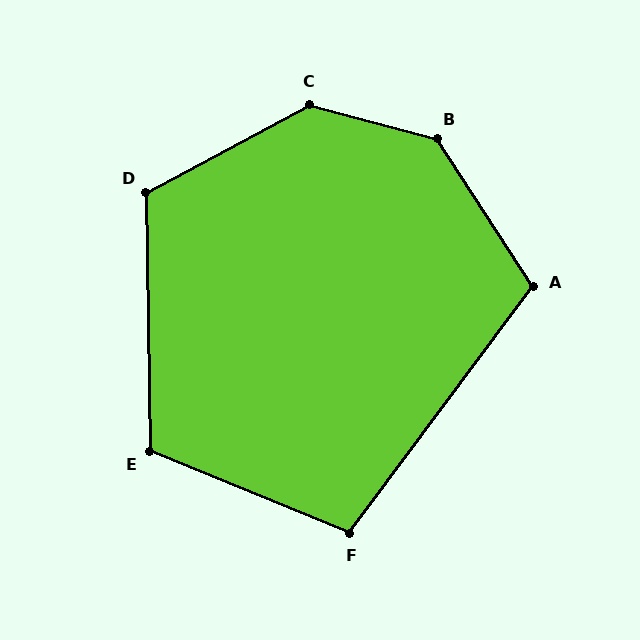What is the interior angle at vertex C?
Approximately 137 degrees (obtuse).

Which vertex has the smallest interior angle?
F, at approximately 104 degrees.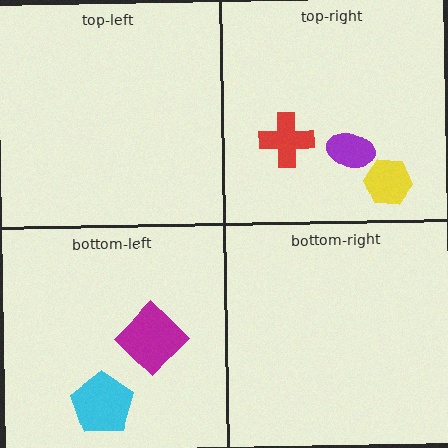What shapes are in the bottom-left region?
The magenta diamond, the cyan pentagon.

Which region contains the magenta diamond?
The bottom-left region.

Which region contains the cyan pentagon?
The bottom-left region.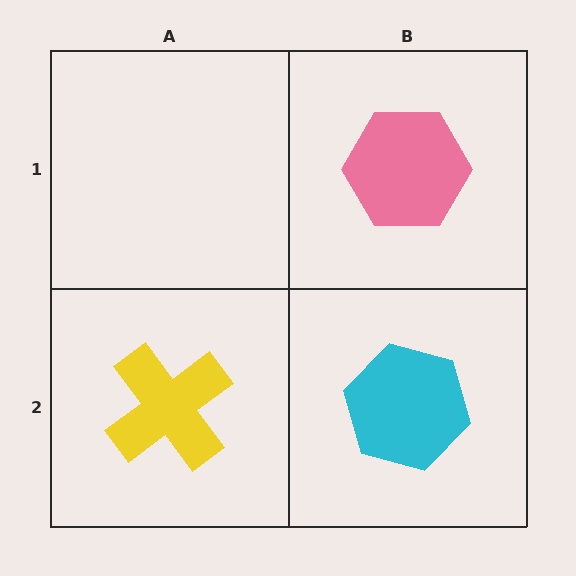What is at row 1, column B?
A pink hexagon.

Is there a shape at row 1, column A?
No, that cell is empty.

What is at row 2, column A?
A yellow cross.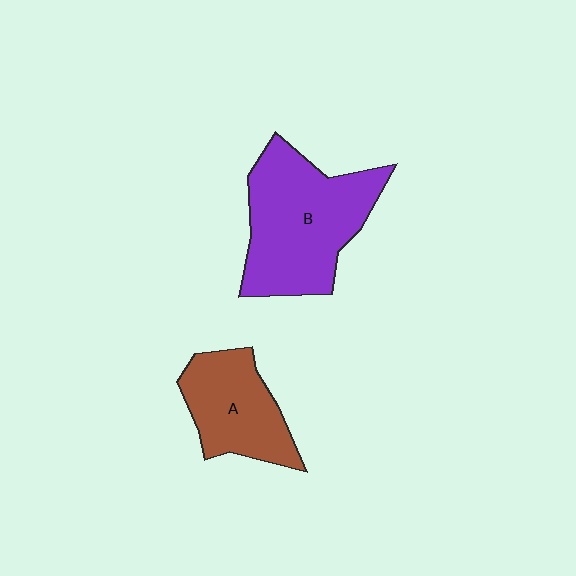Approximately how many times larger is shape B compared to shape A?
Approximately 1.6 times.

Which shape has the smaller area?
Shape A (brown).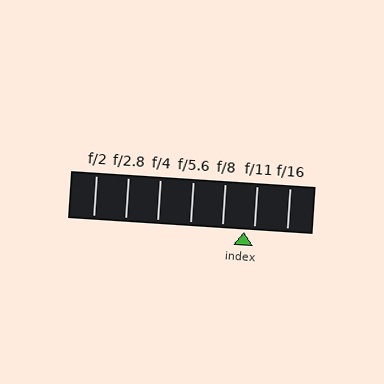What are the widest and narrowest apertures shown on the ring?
The widest aperture shown is f/2 and the narrowest is f/16.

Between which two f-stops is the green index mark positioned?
The index mark is between f/8 and f/11.